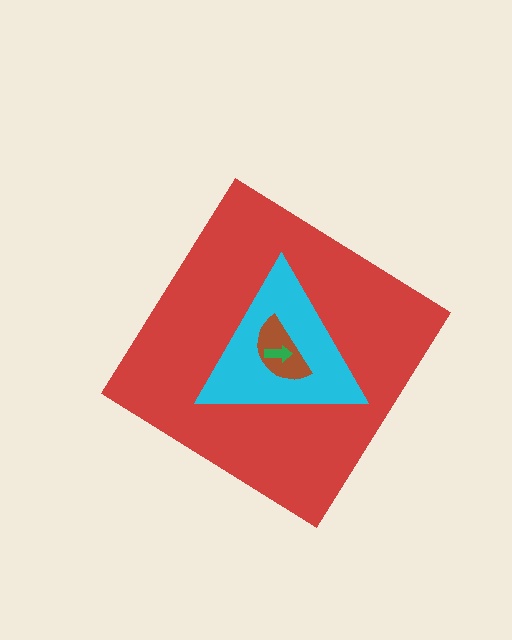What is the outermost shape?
The red diamond.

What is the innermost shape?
The green arrow.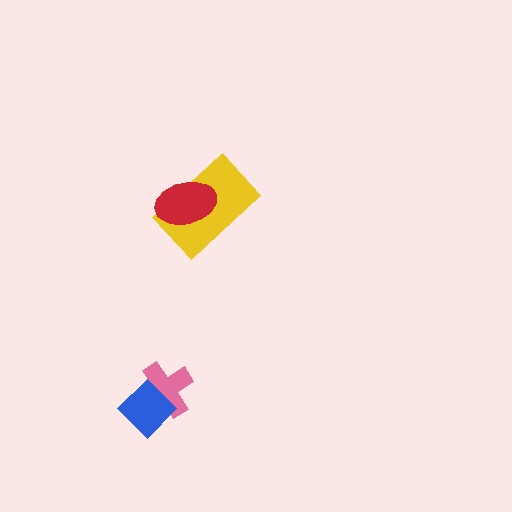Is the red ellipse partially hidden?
No, no other shape covers it.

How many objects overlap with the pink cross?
1 object overlaps with the pink cross.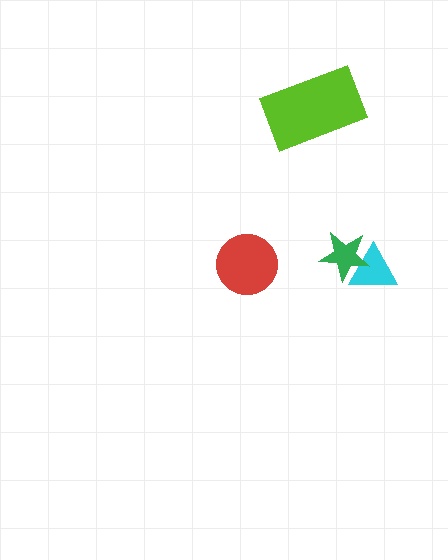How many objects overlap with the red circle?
0 objects overlap with the red circle.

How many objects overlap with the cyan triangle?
1 object overlaps with the cyan triangle.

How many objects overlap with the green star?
1 object overlaps with the green star.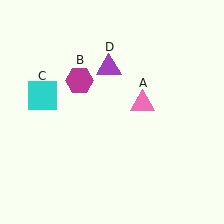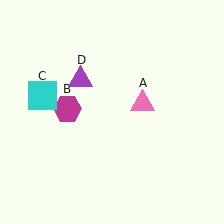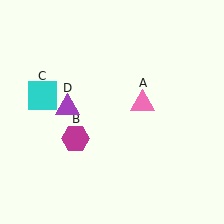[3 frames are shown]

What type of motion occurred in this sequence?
The magenta hexagon (object B), purple triangle (object D) rotated counterclockwise around the center of the scene.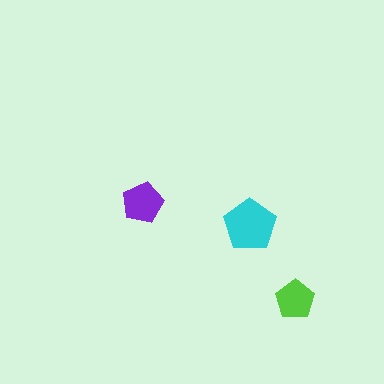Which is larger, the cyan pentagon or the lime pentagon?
The cyan one.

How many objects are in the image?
There are 3 objects in the image.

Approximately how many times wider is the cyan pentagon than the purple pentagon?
About 1.5 times wider.